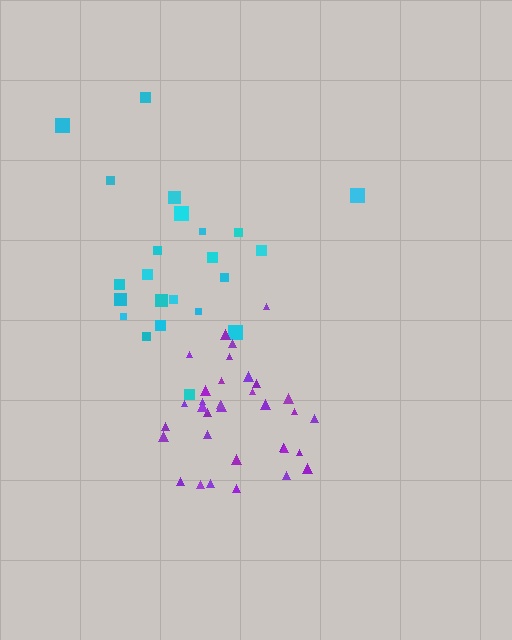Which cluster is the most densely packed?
Purple.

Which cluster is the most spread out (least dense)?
Cyan.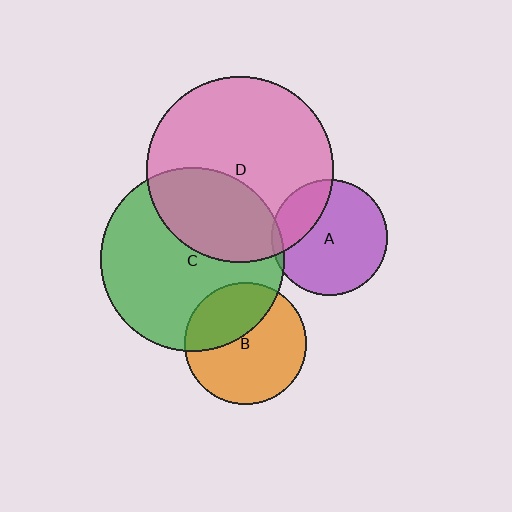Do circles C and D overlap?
Yes.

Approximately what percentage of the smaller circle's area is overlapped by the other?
Approximately 35%.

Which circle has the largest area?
Circle D (pink).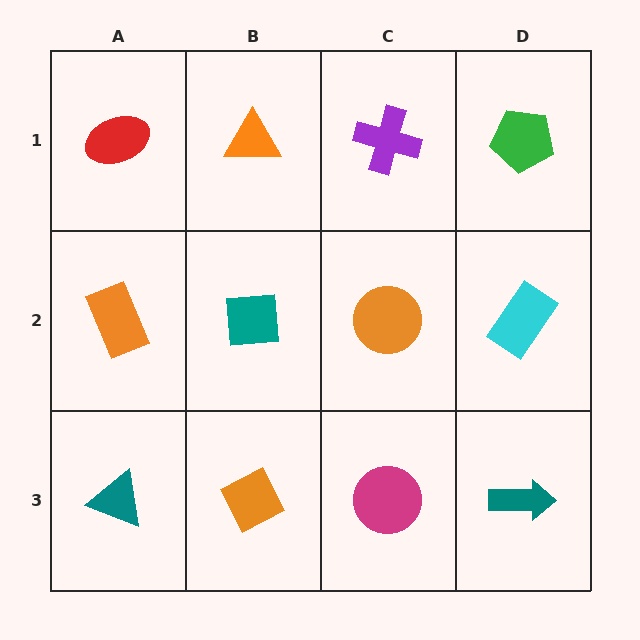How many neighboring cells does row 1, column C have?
3.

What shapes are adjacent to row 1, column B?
A teal square (row 2, column B), a red ellipse (row 1, column A), a purple cross (row 1, column C).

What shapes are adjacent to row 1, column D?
A cyan rectangle (row 2, column D), a purple cross (row 1, column C).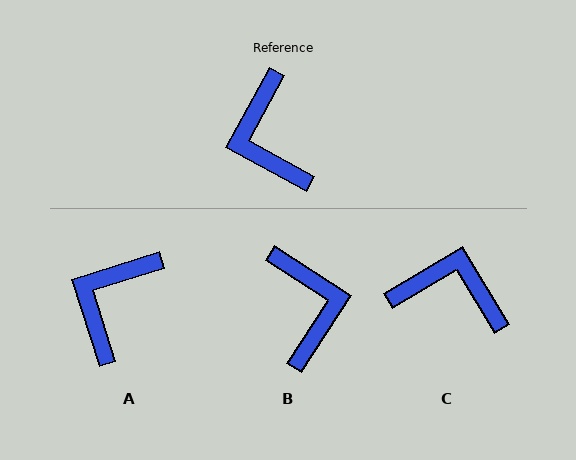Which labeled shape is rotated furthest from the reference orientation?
B, about 175 degrees away.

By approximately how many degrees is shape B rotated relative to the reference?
Approximately 175 degrees counter-clockwise.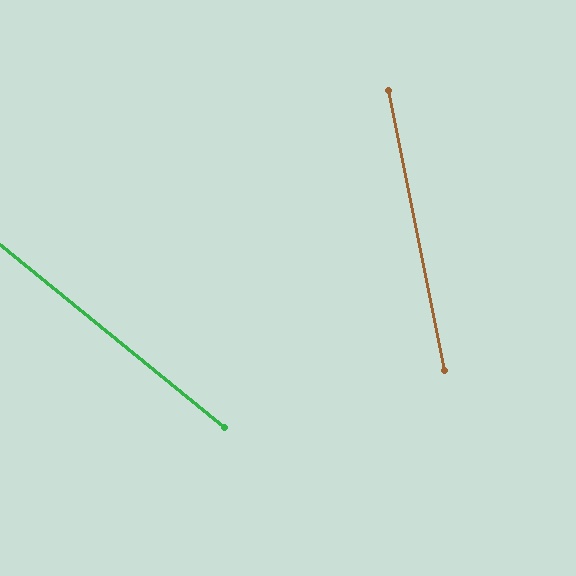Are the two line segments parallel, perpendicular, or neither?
Neither parallel nor perpendicular — they differ by about 40°.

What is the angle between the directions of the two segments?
Approximately 40 degrees.